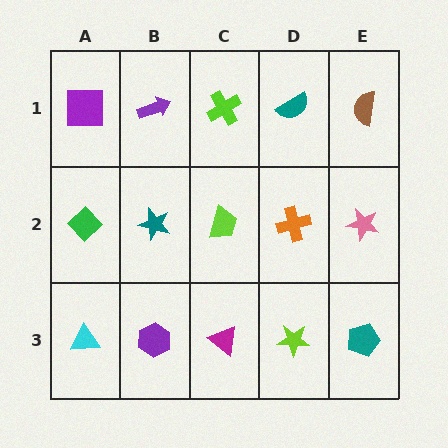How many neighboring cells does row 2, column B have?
4.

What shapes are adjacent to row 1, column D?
An orange cross (row 2, column D), a lime cross (row 1, column C), a brown semicircle (row 1, column E).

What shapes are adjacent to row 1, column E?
A pink star (row 2, column E), a teal semicircle (row 1, column D).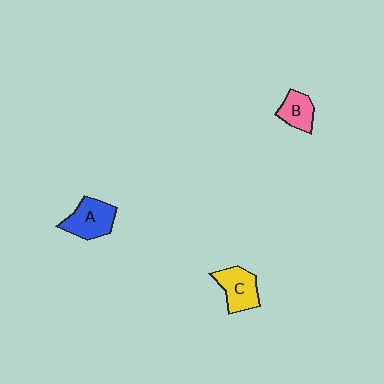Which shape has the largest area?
Shape A (blue).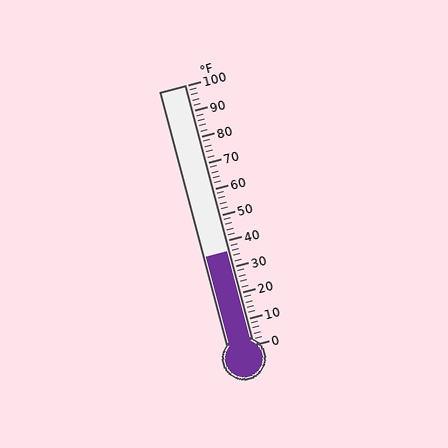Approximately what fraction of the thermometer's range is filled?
The thermometer is filled to approximately 35% of its range.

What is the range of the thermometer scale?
The thermometer scale ranges from 0°F to 100°F.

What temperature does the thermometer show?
The thermometer shows approximately 36°F.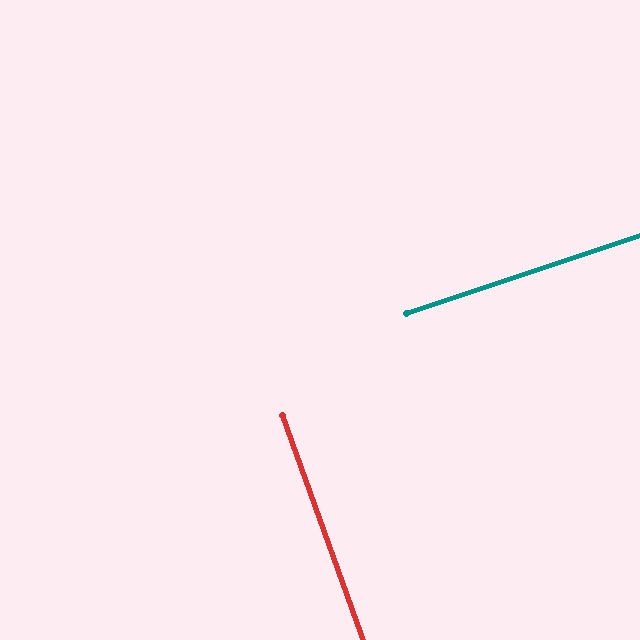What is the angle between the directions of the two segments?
Approximately 89 degrees.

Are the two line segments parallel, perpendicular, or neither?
Perpendicular — they meet at approximately 89°.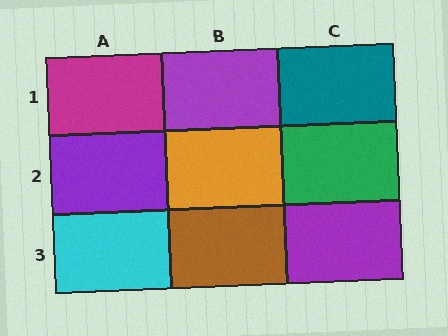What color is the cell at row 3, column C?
Purple.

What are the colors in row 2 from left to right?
Purple, orange, green.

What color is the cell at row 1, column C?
Teal.